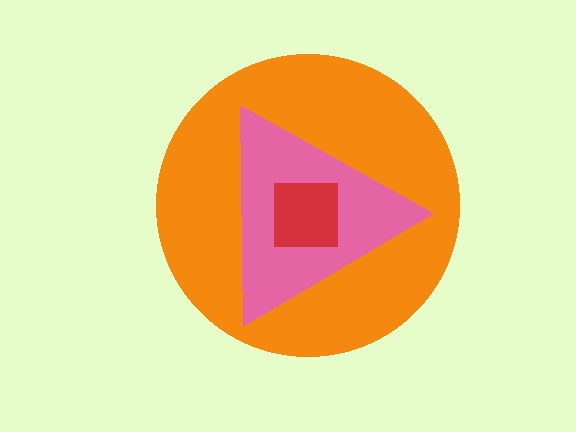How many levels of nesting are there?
3.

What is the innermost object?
The red square.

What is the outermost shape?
The orange circle.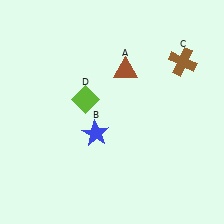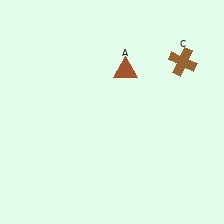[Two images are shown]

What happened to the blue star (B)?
The blue star (B) was removed in Image 2. It was in the bottom-left area of Image 1.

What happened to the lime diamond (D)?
The lime diamond (D) was removed in Image 2. It was in the top-left area of Image 1.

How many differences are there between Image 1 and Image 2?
There are 2 differences between the two images.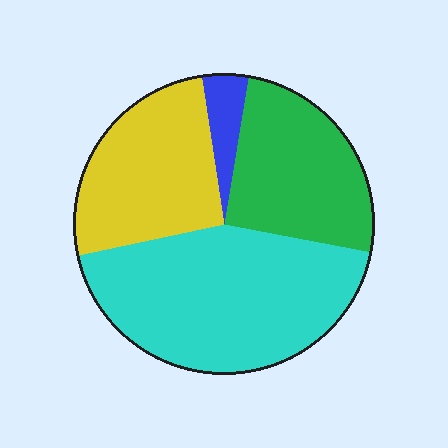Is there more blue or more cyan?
Cyan.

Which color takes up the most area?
Cyan, at roughly 45%.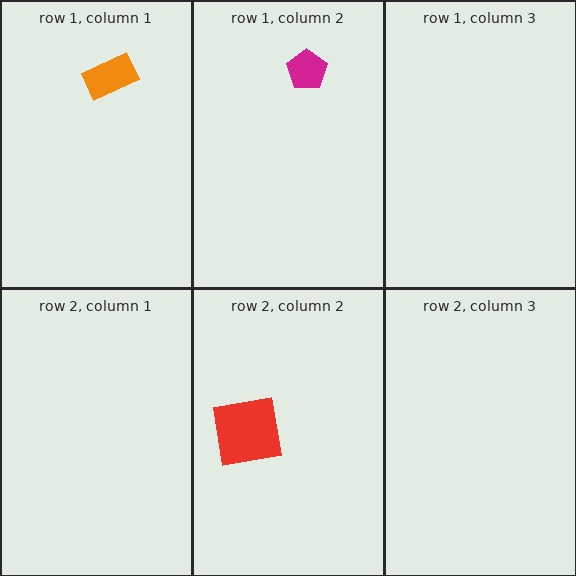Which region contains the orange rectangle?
The row 1, column 1 region.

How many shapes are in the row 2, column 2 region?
1.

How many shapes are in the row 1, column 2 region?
1.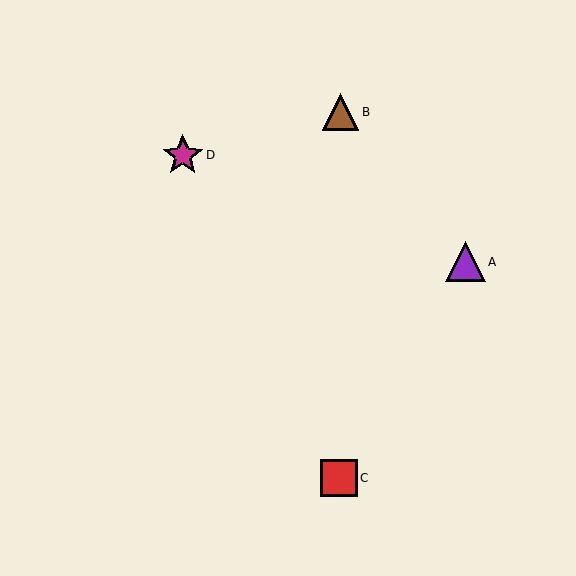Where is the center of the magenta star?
The center of the magenta star is at (183, 155).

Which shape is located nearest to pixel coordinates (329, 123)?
The brown triangle (labeled B) at (340, 112) is nearest to that location.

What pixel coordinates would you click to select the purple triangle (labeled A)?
Click at (465, 262) to select the purple triangle A.